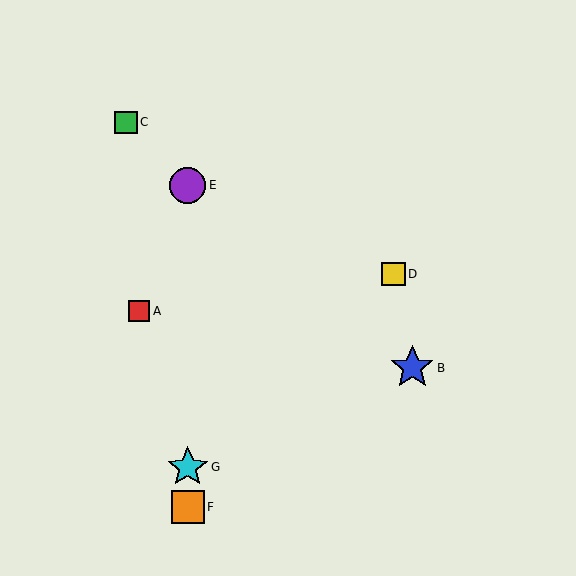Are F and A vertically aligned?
No, F is at x≈188 and A is at x≈139.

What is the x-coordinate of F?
Object F is at x≈188.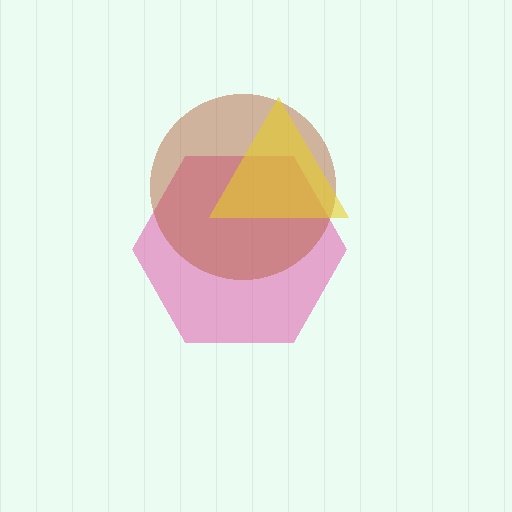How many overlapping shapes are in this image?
There are 3 overlapping shapes in the image.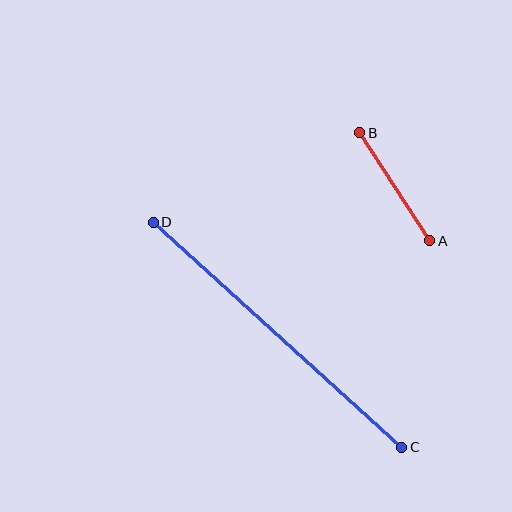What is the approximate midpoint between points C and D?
The midpoint is at approximately (277, 335) pixels.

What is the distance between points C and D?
The distance is approximately 335 pixels.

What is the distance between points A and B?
The distance is approximately 129 pixels.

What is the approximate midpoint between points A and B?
The midpoint is at approximately (395, 187) pixels.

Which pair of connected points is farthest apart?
Points C and D are farthest apart.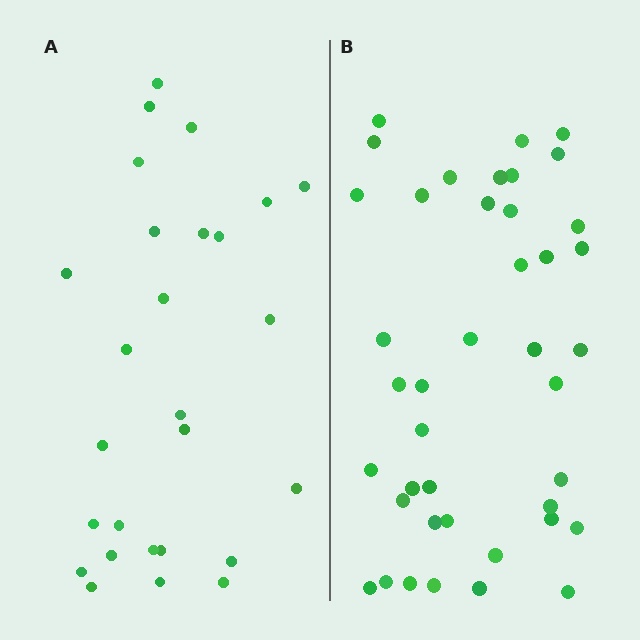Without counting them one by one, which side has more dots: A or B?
Region B (the right region) has more dots.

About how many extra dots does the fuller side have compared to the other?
Region B has approximately 15 more dots than region A.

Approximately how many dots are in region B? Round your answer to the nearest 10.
About 40 dots. (The exact count is 41, which rounds to 40.)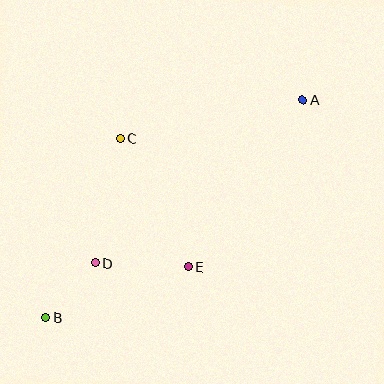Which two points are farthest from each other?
Points A and B are farthest from each other.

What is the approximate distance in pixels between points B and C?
The distance between B and C is approximately 194 pixels.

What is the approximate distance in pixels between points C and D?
The distance between C and D is approximately 127 pixels.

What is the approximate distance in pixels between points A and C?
The distance between A and C is approximately 186 pixels.